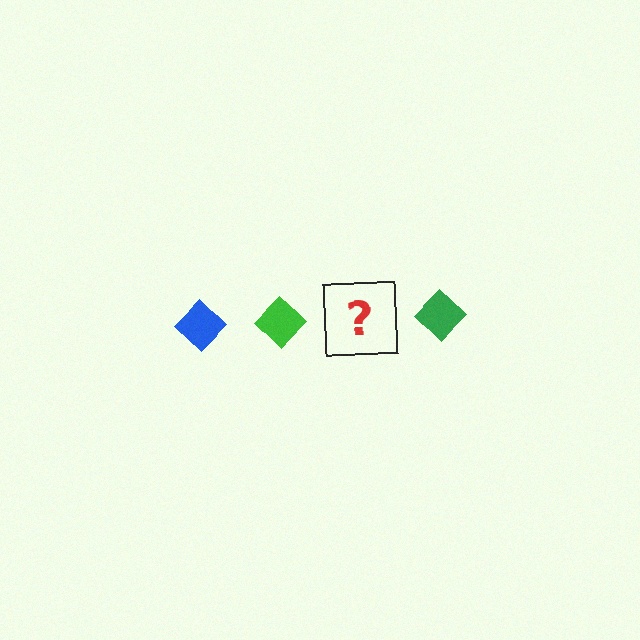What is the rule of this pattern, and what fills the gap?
The rule is that the pattern cycles through blue, green diamonds. The gap should be filled with a blue diamond.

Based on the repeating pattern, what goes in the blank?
The blank should be a blue diamond.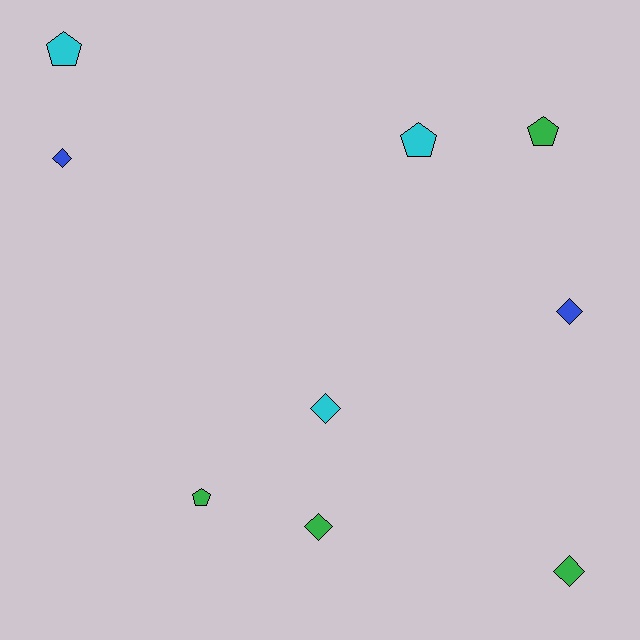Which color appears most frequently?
Green, with 4 objects.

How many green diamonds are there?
There are 2 green diamonds.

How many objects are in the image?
There are 9 objects.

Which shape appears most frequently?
Diamond, with 5 objects.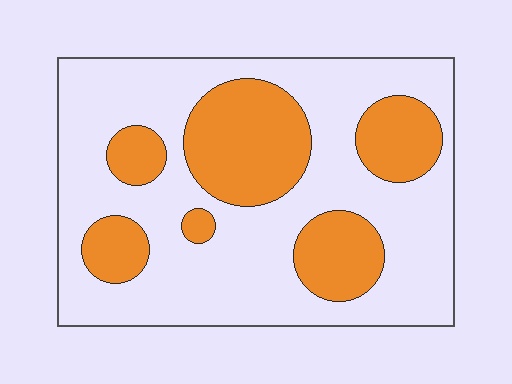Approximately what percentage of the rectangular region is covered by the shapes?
Approximately 30%.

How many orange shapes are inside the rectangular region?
6.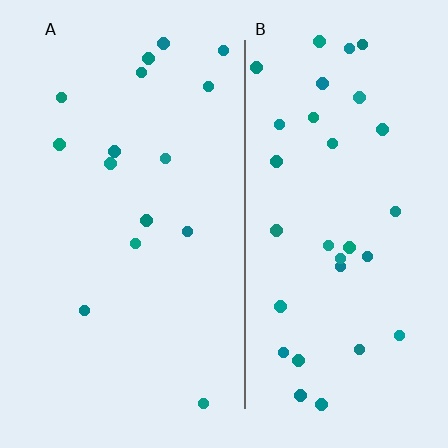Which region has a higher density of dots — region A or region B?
B (the right).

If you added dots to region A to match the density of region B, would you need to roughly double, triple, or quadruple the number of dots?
Approximately double.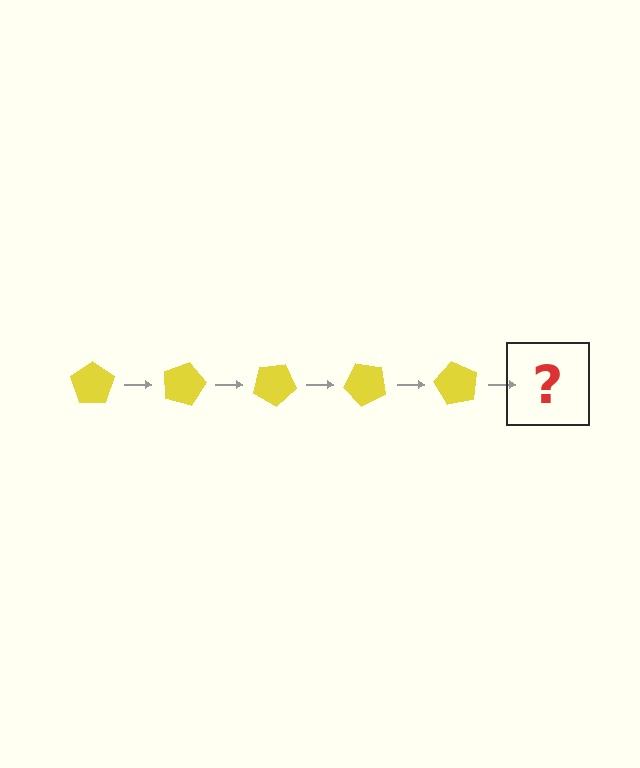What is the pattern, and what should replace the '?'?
The pattern is that the pentagon rotates 15 degrees each step. The '?' should be a yellow pentagon rotated 75 degrees.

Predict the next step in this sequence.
The next step is a yellow pentagon rotated 75 degrees.